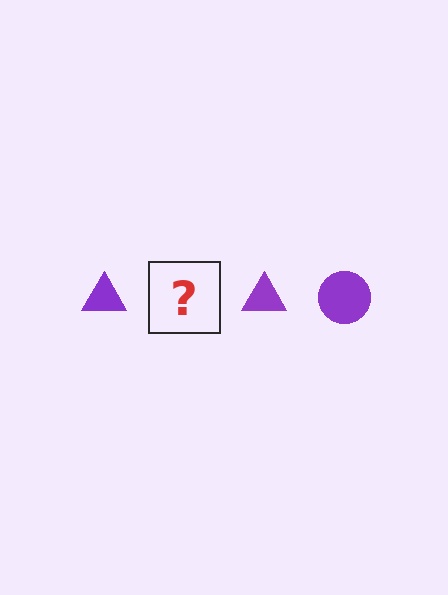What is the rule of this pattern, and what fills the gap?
The rule is that the pattern cycles through triangle, circle shapes in purple. The gap should be filled with a purple circle.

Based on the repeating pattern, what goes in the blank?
The blank should be a purple circle.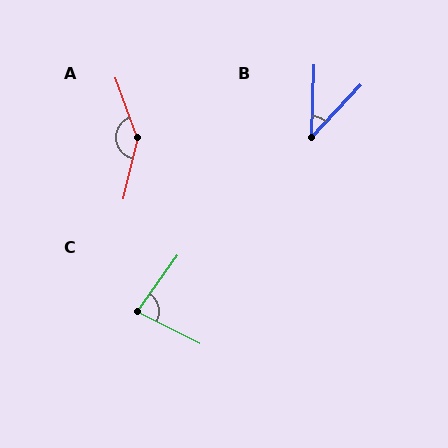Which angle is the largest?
A, at approximately 146 degrees.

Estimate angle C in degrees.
Approximately 81 degrees.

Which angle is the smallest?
B, at approximately 41 degrees.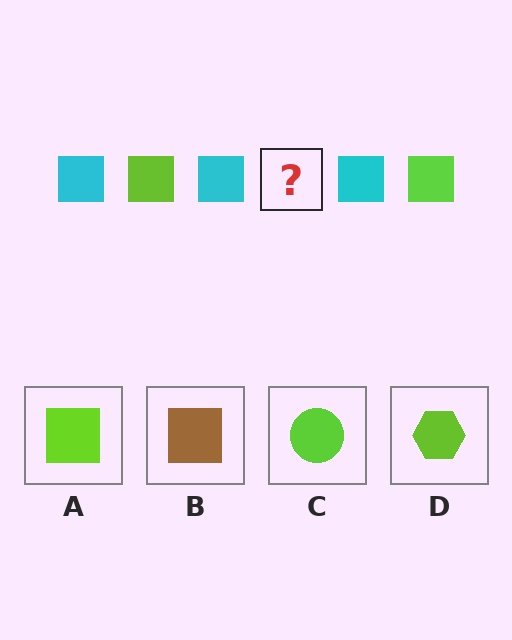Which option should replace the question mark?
Option A.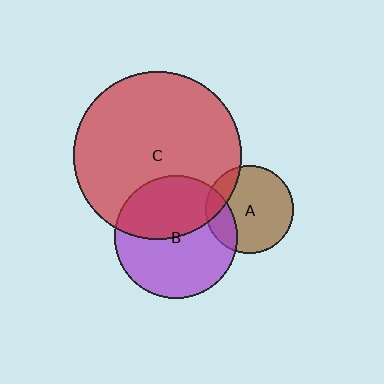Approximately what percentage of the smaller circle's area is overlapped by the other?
Approximately 40%.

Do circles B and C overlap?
Yes.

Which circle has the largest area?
Circle C (red).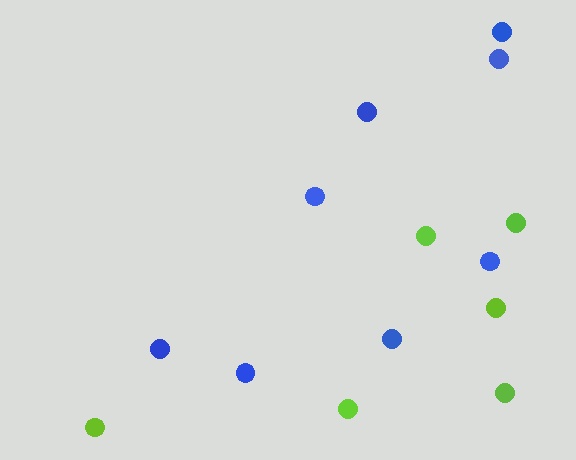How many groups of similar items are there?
There are 2 groups: one group of blue circles (8) and one group of lime circles (6).